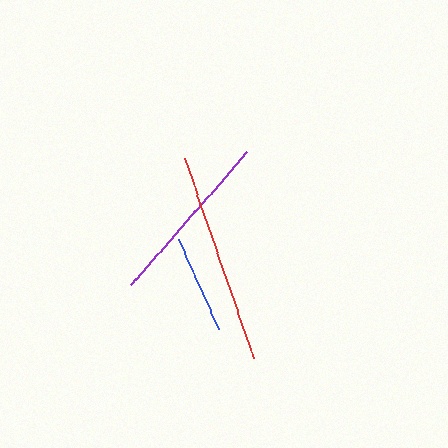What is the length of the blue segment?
The blue segment is approximately 98 pixels long.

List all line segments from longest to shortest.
From longest to shortest: red, purple, blue.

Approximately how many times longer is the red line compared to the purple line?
The red line is approximately 1.2 times the length of the purple line.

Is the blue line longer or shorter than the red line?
The red line is longer than the blue line.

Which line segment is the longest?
The red line is the longest at approximately 210 pixels.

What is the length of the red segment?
The red segment is approximately 210 pixels long.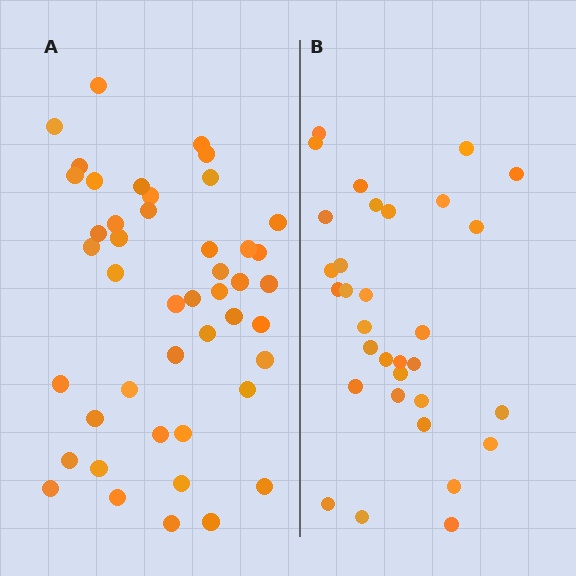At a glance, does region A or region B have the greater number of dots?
Region A (the left region) has more dots.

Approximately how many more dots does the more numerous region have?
Region A has approximately 15 more dots than region B.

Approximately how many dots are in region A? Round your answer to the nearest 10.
About 40 dots. (The exact count is 45, which rounds to 40.)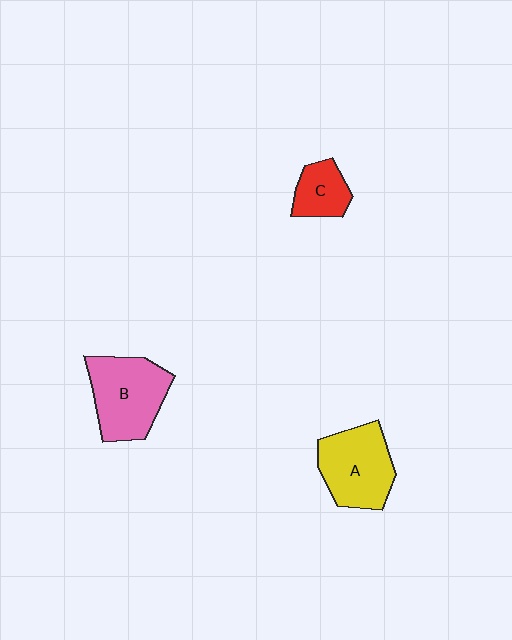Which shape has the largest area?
Shape B (pink).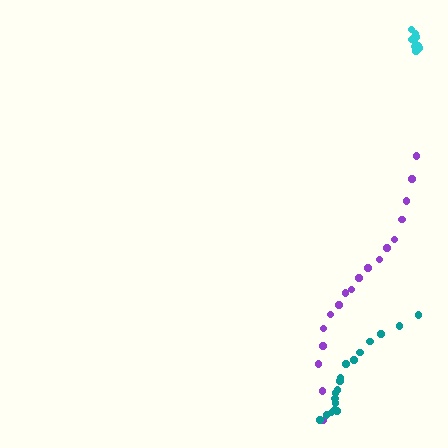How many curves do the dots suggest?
There are 3 distinct paths.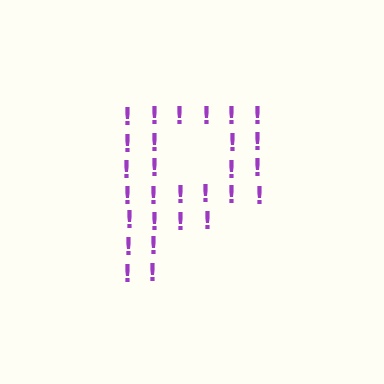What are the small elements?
The small elements are exclamation marks.